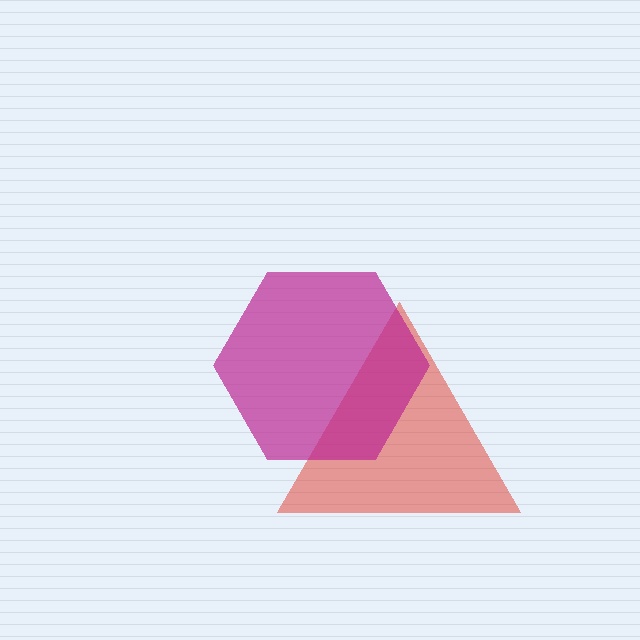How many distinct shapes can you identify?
There are 2 distinct shapes: a red triangle, a magenta hexagon.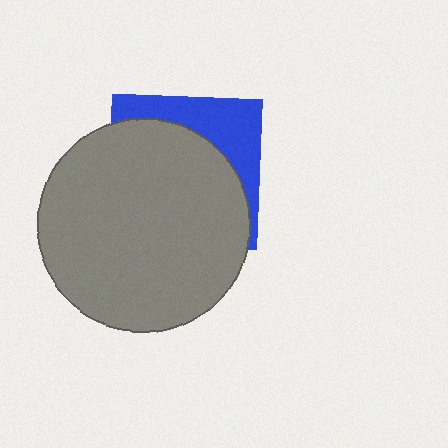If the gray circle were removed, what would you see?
You would see the complete blue square.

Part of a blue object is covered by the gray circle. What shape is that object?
It is a square.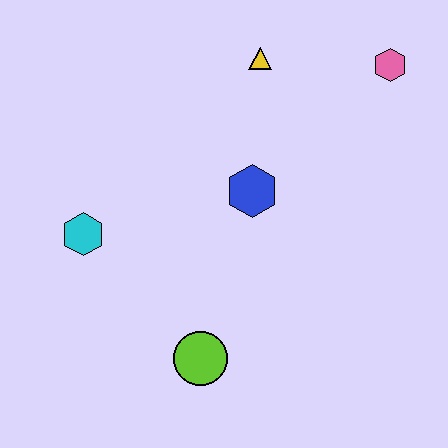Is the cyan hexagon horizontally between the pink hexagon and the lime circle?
No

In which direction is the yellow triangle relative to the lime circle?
The yellow triangle is above the lime circle.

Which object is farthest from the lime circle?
The pink hexagon is farthest from the lime circle.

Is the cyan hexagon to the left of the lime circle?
Yes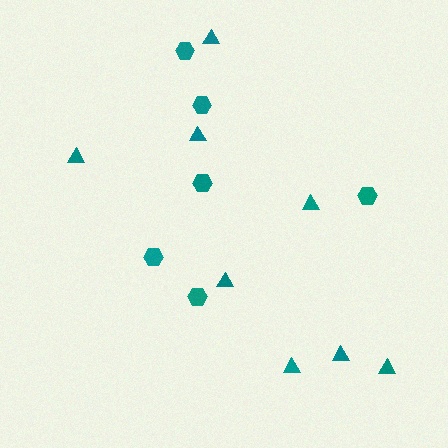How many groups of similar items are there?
There are 2 groups: one group of triangles (8) and one group of hexagons (6).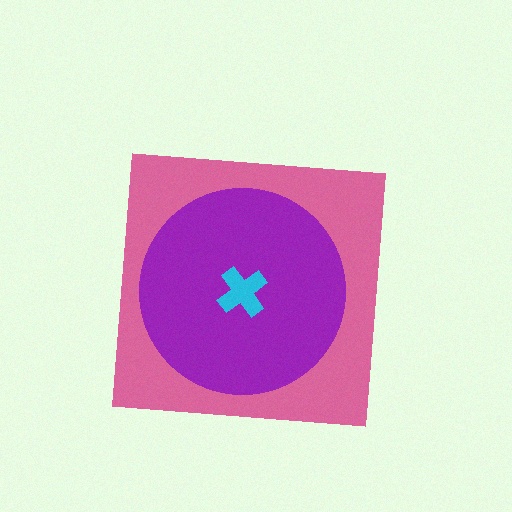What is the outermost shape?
The pink square.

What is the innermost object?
The cyan cross.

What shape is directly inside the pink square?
The purple circle.